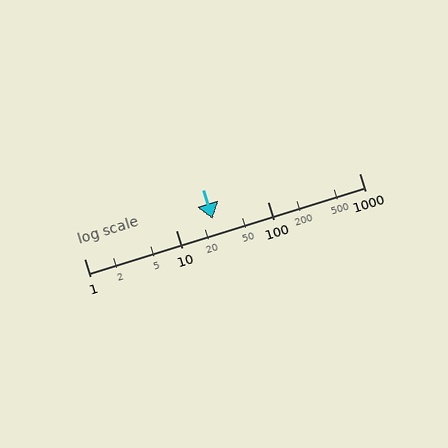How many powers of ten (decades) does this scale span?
The scale spans 3 decades, from 1 to 1000.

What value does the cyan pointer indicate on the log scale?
The pointer indicates approximately 25.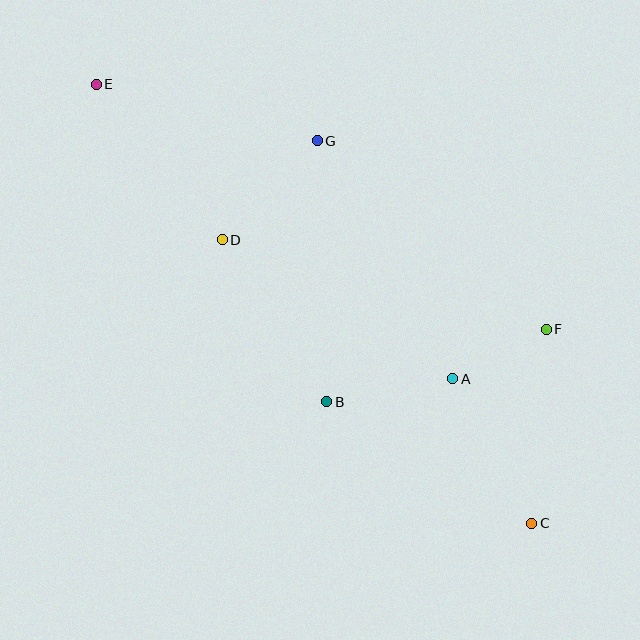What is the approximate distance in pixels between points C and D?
The distance between C and D is approximately 420 pixels.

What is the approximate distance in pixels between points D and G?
The distance between D and G is approximately 137 pixels.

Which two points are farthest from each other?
Points C and E are farthest from each other.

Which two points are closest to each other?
Points A and F are closest to each other.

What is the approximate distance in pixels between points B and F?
The distance between B and F is approximately 231 pixels.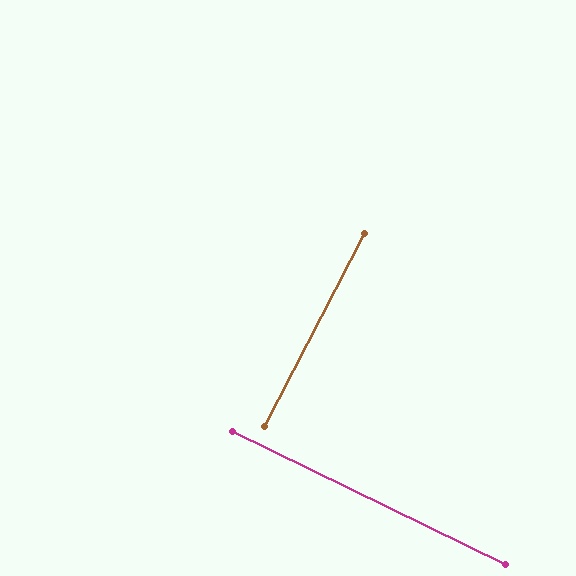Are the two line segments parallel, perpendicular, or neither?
Perpendicular — they meet at approximately 89°.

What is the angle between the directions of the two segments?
Approximately 89 degrees.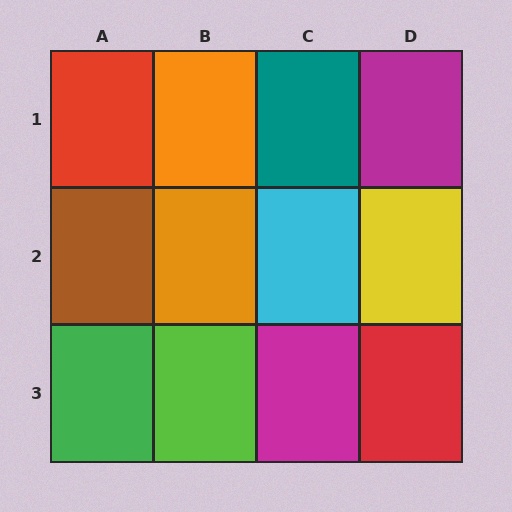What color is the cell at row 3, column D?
Red.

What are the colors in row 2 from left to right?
Brown, orange, cyan, yellow.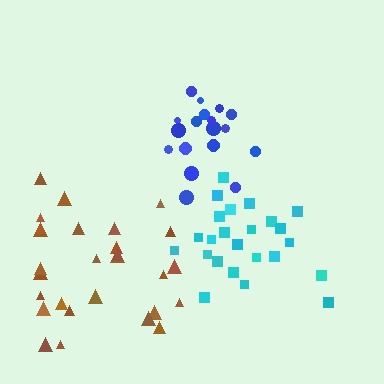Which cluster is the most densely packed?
Blue.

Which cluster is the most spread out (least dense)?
Brown.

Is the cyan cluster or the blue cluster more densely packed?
Blue.